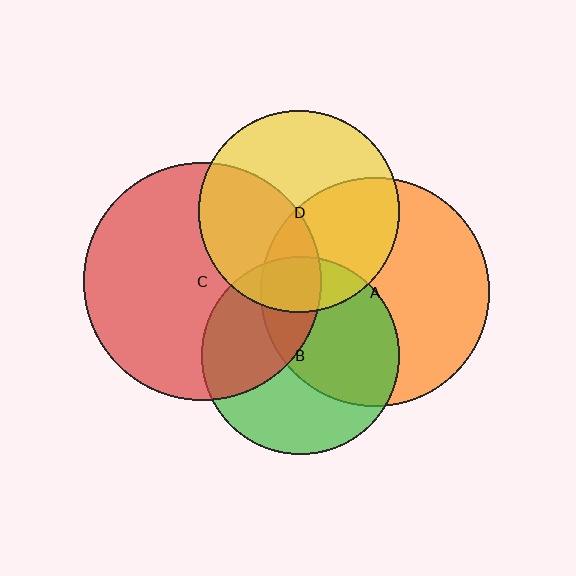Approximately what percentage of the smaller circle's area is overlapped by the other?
Approximately 15%.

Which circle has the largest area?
Circle C (red).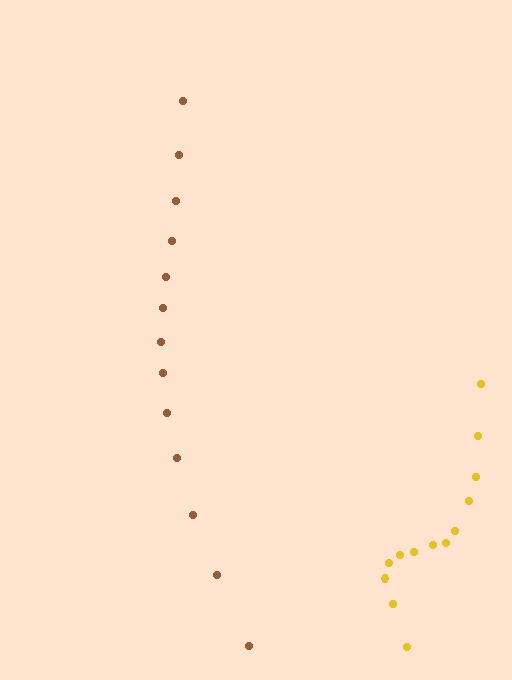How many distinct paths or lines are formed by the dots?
There are 2 distinct paths.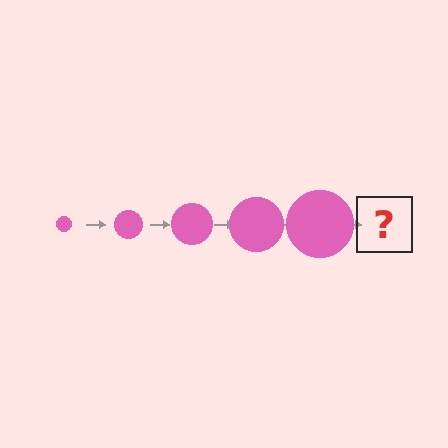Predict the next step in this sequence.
The next step is a pink circle, larger than the previous one.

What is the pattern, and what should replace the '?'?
The pattern is that the circle gets progressively larger each step. The '?' should be a pink circle, larger than the previous one.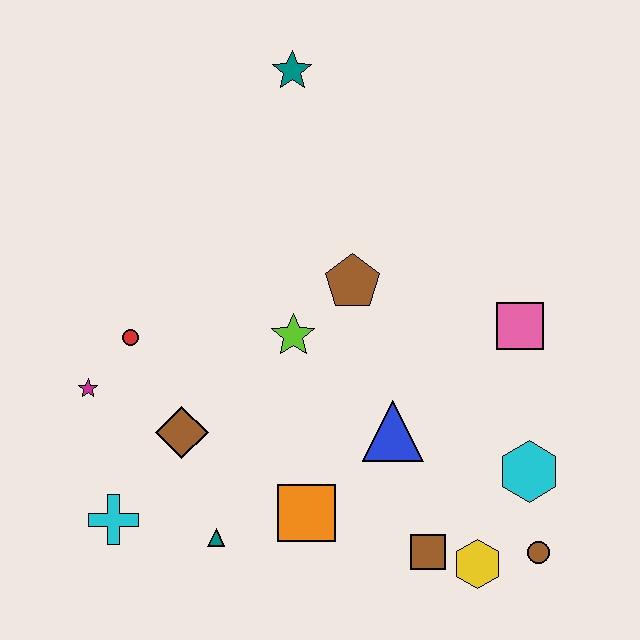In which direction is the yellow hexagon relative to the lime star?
The yellow hexagon is below the lime star.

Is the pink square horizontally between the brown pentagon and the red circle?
No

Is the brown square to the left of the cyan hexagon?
Yes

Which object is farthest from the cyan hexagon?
The teal star is farthest from the cyan hexagon.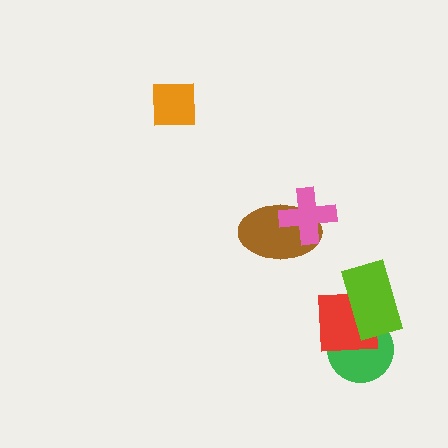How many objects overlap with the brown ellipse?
1 object overlaps with the brown ellipse.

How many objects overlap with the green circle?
2 objects overlap with the green circle.